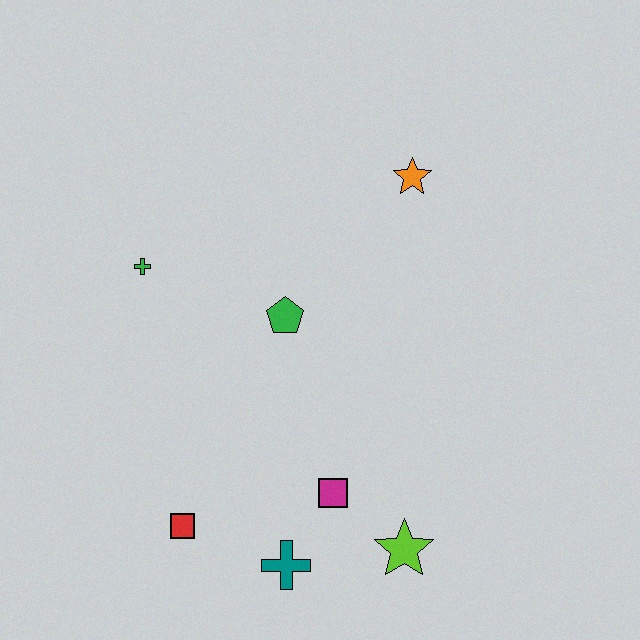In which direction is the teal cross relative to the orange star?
The teal cross is below the orange star.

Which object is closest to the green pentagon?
The green cross is closest to the green pentagon.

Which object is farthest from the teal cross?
The orange star is farthest from the teal cross.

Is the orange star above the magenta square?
Yes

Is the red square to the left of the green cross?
No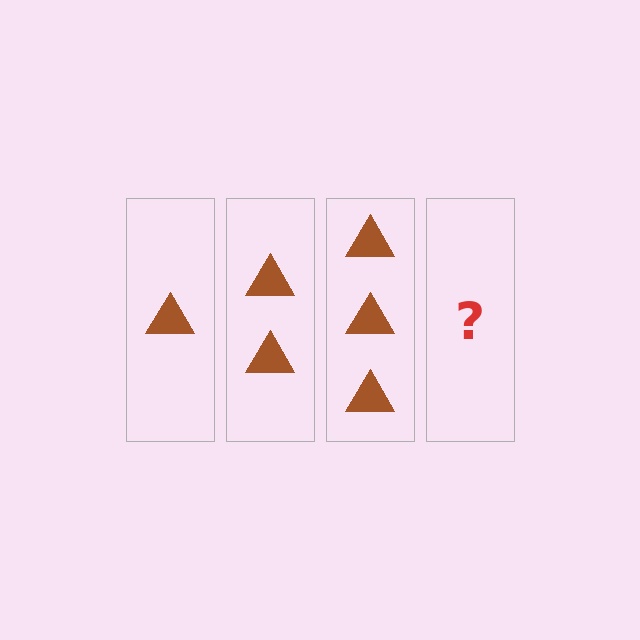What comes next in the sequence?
The next element should be 4 triangles.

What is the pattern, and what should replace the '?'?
The pattern is that each step adds one more triangle. The '?' should be 4 triangles.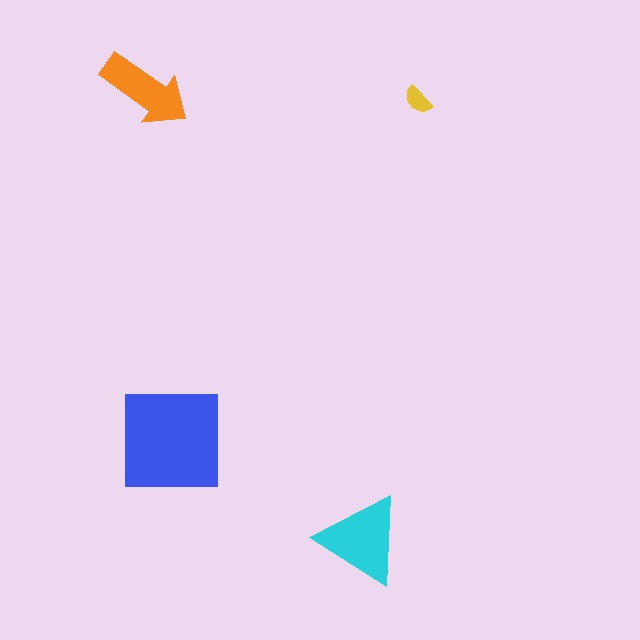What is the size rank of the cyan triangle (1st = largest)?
2nd.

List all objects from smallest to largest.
The yellow semicircle, the orange arrow, the cyan triangle, the blue square.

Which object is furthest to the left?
The orange arrow is leftmost.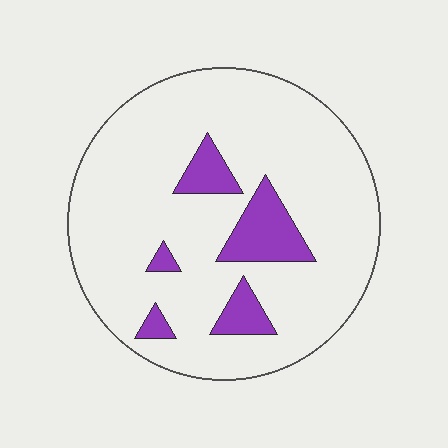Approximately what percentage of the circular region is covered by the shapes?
Approximately 15%.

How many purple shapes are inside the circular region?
5.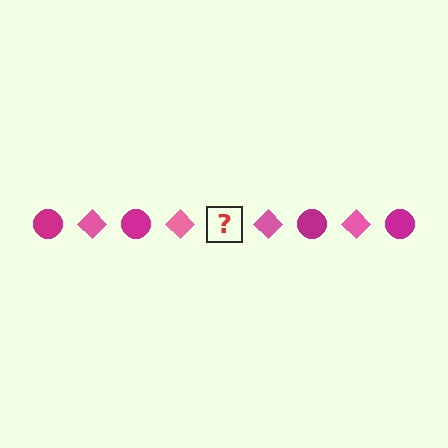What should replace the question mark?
The question mark should be replaced with a magenta circle.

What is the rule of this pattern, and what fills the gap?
The rule is that the pattern alternates between magenta circle and pink diamond. The gap should be filled with a magenta circle.